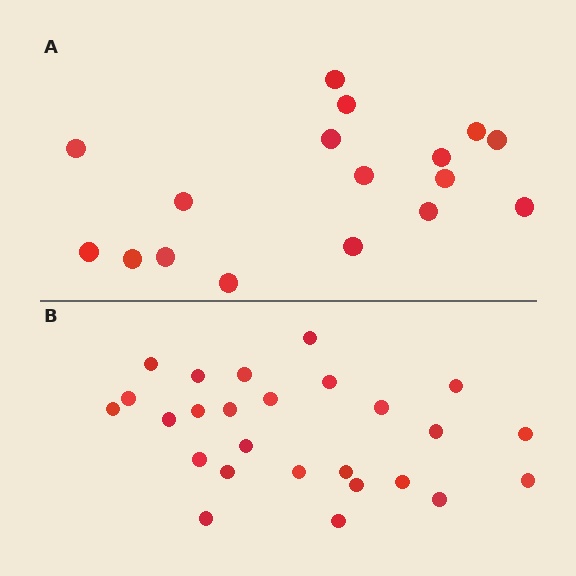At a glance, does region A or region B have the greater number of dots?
Region B (the bottom region) has more dots.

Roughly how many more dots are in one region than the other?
Region B has roughly 8 or so more dots than region A.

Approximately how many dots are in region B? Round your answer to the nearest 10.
About 30 dots. (The exact count is 26, which rounds to 30.)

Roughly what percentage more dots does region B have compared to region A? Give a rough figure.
About 55% more.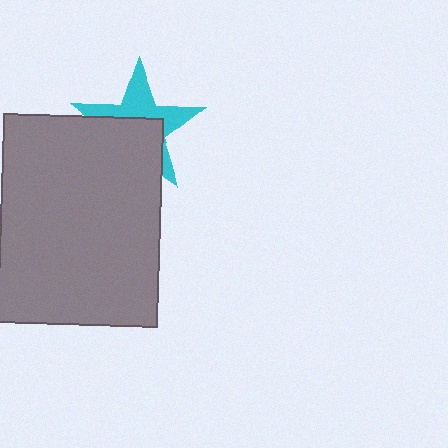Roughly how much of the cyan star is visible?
About half of it is visible (roughly 47%).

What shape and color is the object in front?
The object in front is a gray rectangle.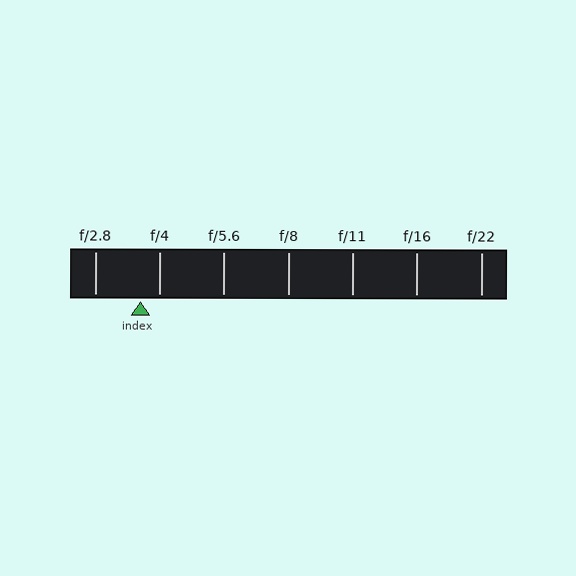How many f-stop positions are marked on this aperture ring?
There are 7 f-stop positions marked.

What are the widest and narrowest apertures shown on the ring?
The widest aperture shown is f/2.8 and the narrowest is f/22.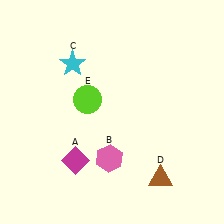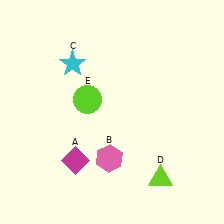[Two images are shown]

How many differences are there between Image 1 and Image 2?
There is 1 difference between the two images.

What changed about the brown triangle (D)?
In Image 1, D is brown. In Image 2, it changed to lime.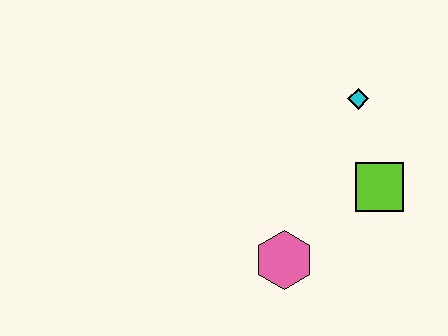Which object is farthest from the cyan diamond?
The pink hexagon is farthest from the cyan diamond.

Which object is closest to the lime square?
The cyan diamond is closest to the lime square.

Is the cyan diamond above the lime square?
Yes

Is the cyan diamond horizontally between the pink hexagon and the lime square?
Yes